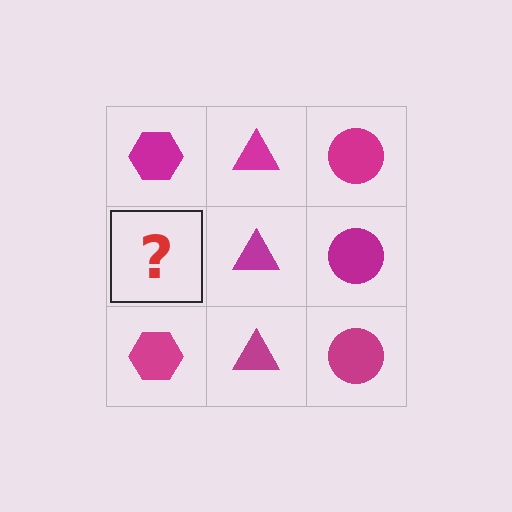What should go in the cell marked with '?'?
The missing cell should contain a magenta hexagon.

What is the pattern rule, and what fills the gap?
The rule is that each column has a consistent shape. The gap should be filled with a magenta hexagon.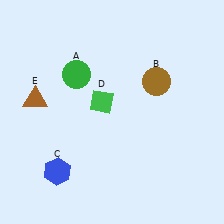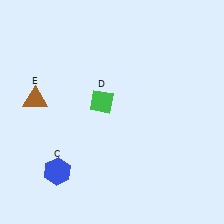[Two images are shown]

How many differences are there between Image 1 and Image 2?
There are 2 differences between the two images.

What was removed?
The green circle (A), the brown circle (B) were removed in Image 2.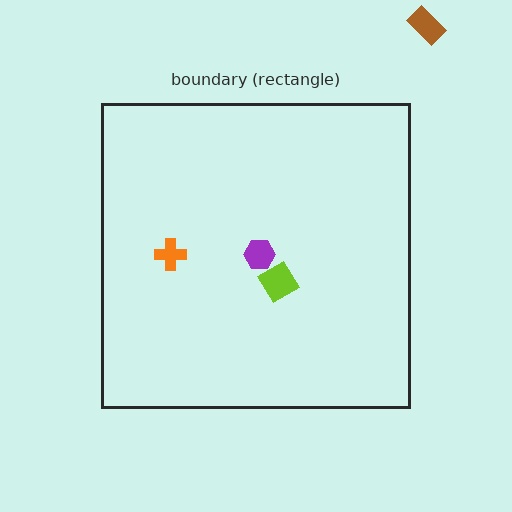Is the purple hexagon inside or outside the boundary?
Inside.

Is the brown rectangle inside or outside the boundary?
Outside.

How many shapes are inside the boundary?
3 inside, 1 outside.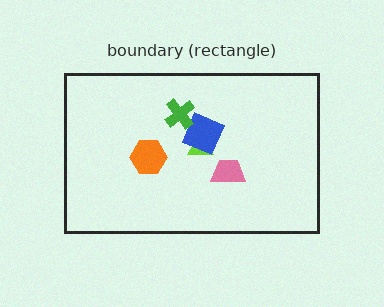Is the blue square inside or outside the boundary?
Inside.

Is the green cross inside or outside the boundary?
Inside.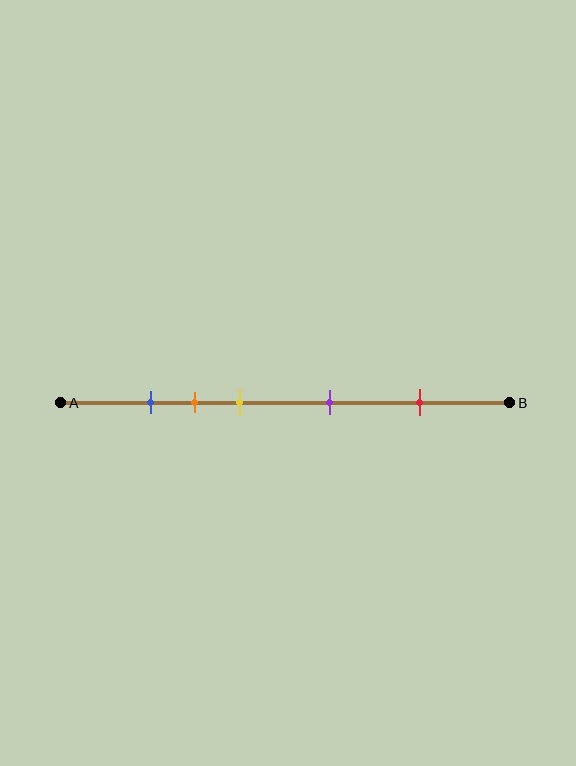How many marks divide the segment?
There are 5 marks dividing the segment.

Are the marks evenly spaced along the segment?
No, the marks are not evenly spaced.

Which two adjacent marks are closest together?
The blue and orange marks are the closest adjacent pair.